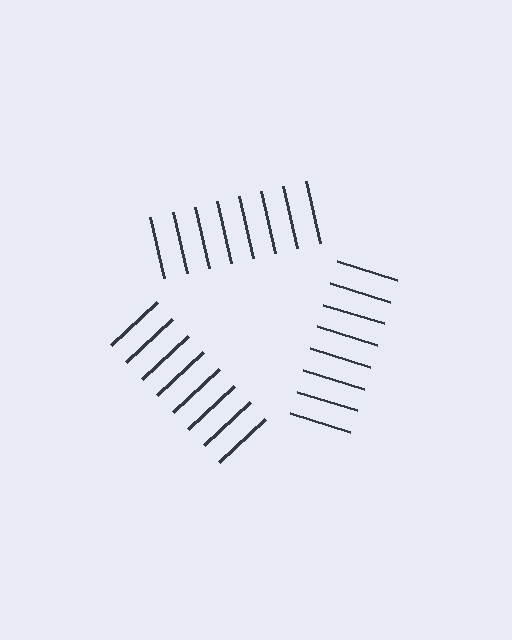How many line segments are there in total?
24 — 8 along each of the 3 edges.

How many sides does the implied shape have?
3 sides — the line-ends trace a triangle.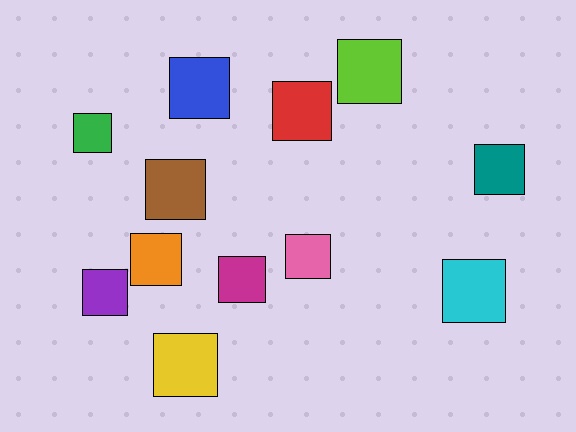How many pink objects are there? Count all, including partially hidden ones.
There is 1 pink object.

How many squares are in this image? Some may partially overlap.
There are 12 squares.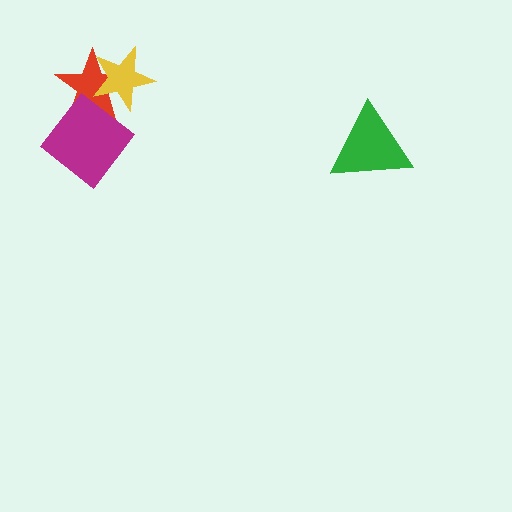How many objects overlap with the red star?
2 objects overlap with the red star.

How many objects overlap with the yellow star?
2 objects overlap with the yellow star.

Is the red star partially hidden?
Yes, it is partially covered by another shape.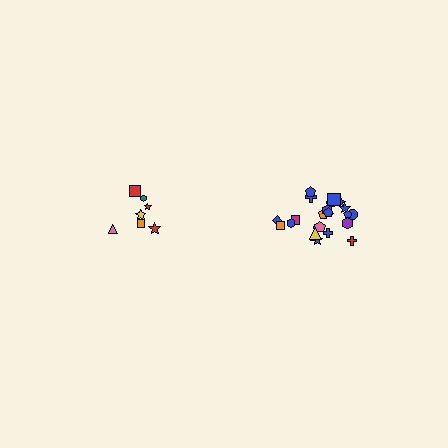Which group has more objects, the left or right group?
The right group.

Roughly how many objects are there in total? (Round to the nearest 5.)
Roughly 30 objects in total.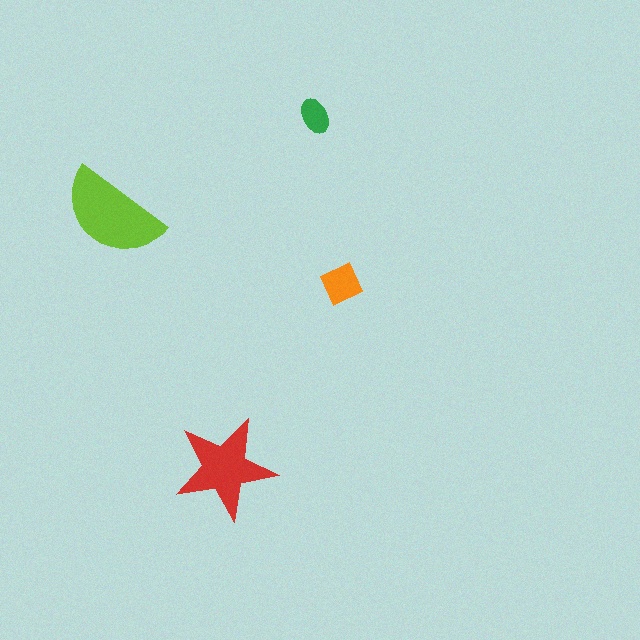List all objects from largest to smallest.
The lime semicircle, the red star, the orange square, the green ellipse.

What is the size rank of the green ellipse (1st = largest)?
4th.